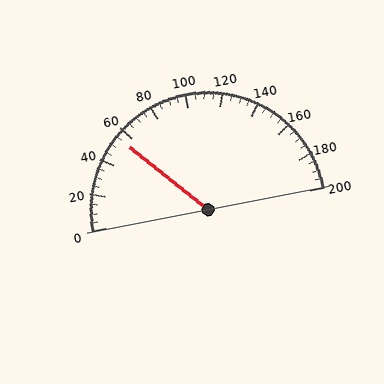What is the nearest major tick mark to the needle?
The nearest major tick mark is 60.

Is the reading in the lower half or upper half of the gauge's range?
The reading is in the lower half of the range (0 to 200).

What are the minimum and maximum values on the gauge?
The gauge ranges from 0 to 200.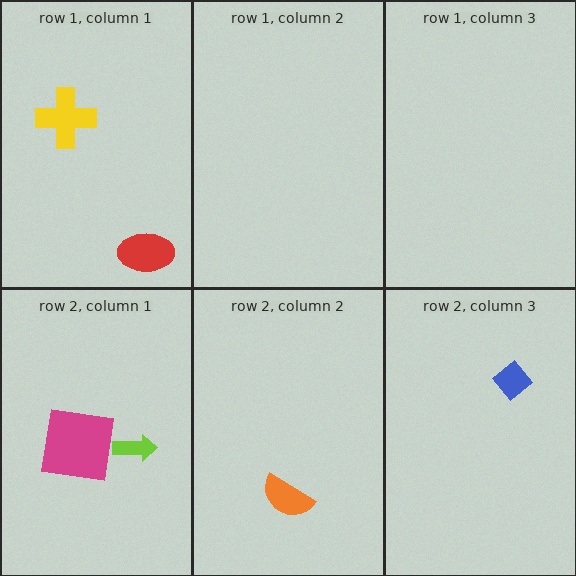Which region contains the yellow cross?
The row 1, column 1 region.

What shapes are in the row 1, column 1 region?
The yellow cross, the red ellipse.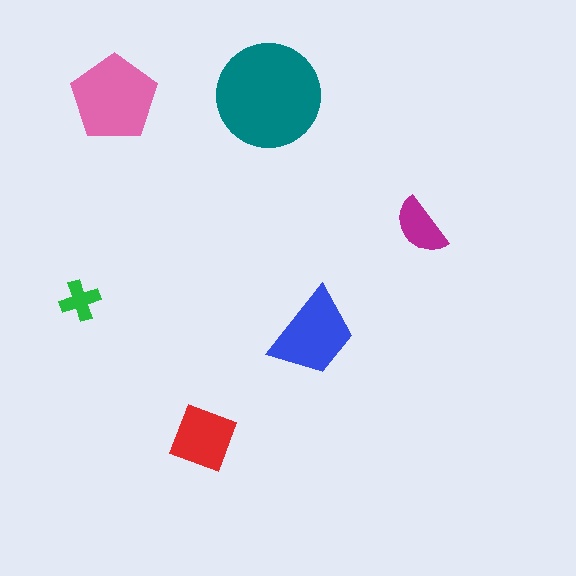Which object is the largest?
The teal circle.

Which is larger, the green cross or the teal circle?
The teal circle.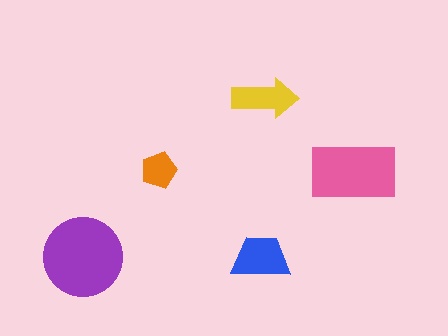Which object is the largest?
The purple circle.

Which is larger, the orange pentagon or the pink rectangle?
The pink rectangle.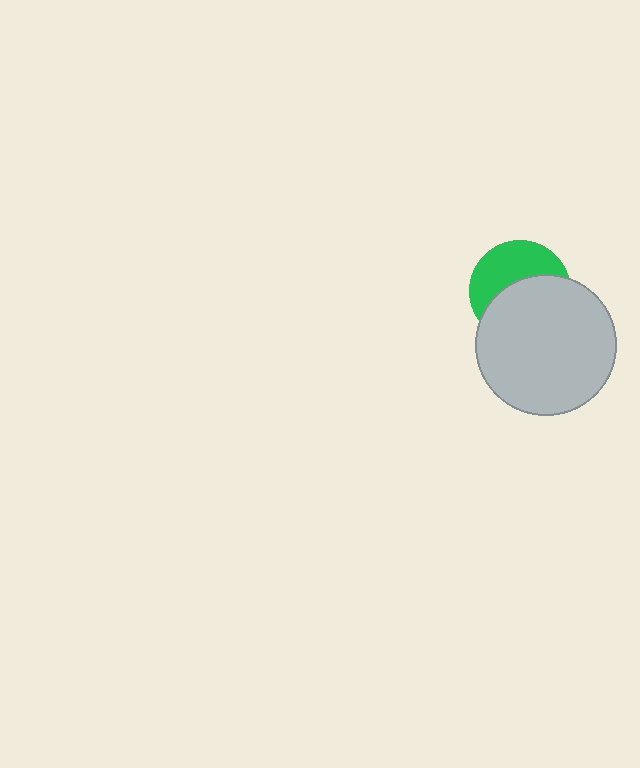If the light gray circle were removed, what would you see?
You would see the complete green circle.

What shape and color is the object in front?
The object in front is a light gray circle.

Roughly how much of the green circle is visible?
A small part of it is visible (roughly 44%).